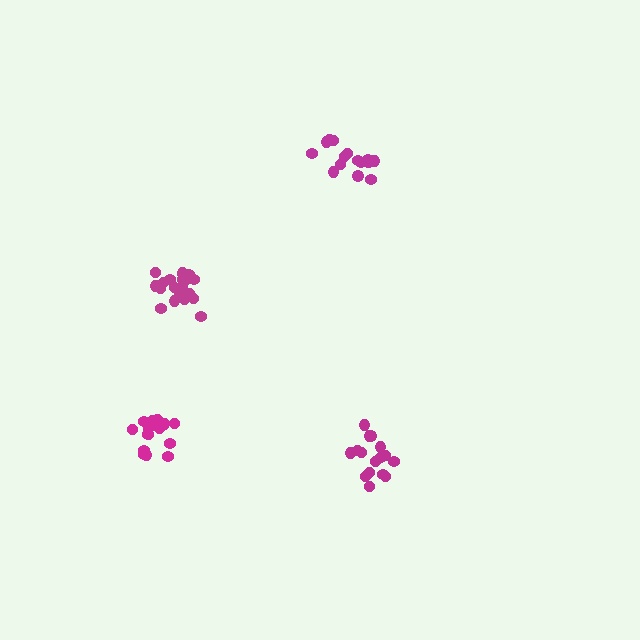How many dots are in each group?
Group 1: 15 dots, Group 2: 16 dots, Group 3: 16 dots, Group 4: 21 dots (68 total).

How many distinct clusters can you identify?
There are 4 distinct clusters.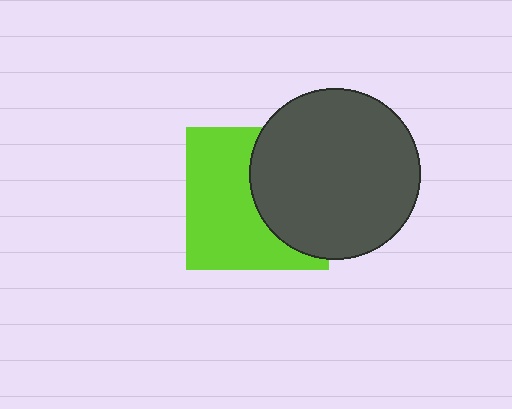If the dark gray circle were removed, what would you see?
You would see the complete lime square.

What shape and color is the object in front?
The object in front is a dark gray circle.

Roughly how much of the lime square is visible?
About half of it is visible (roughly 57%).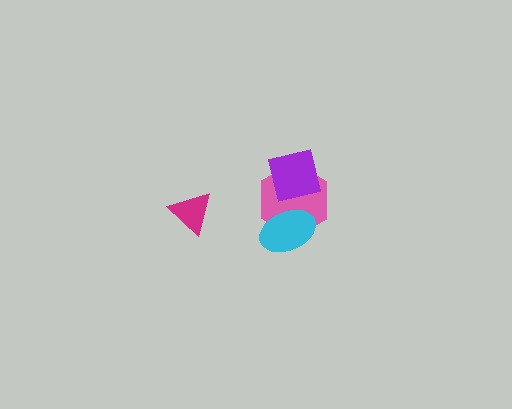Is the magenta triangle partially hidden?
No, no other shape covers it.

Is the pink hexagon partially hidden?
Yes, it is partially covered by another shape.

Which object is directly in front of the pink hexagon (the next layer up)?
The purple square is directly in front of the pink hexagon.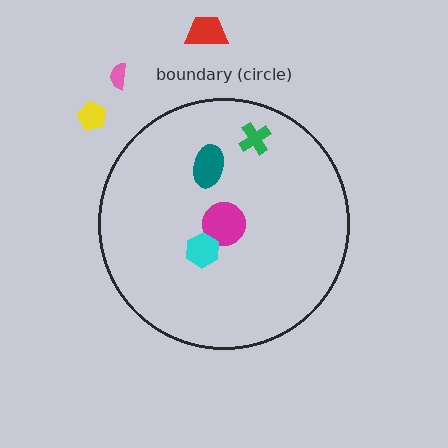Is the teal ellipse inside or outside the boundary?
Inside.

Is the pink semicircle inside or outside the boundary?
Outside.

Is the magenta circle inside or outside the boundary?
Inside.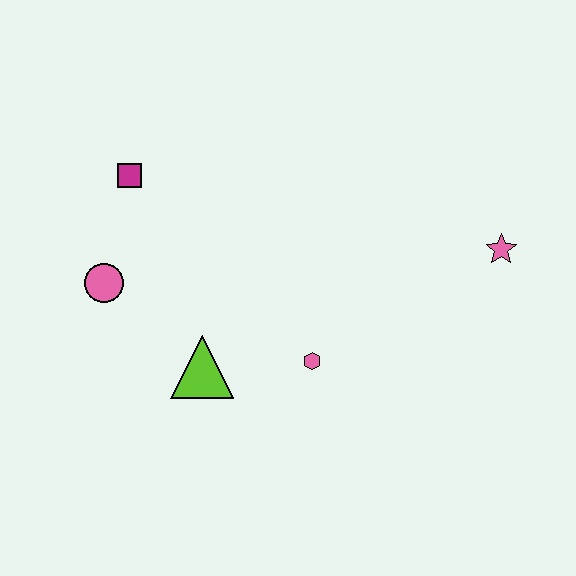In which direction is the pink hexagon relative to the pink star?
The pink hexagon is to the left of the pink star.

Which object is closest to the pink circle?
The magenta square is closest to the pink circle.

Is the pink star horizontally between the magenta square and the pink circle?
No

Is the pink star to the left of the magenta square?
No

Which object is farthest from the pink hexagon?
The magenta square is farthest from the pink hexagon.